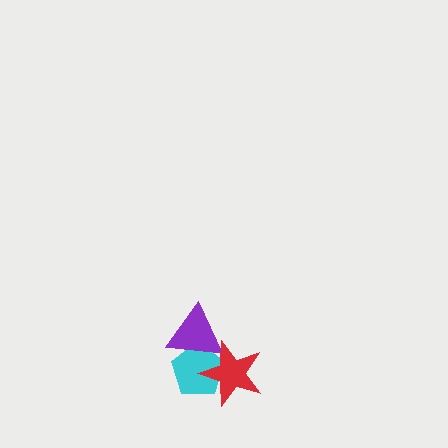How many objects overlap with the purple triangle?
2 objects overlap with the purple triangle.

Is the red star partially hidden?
No, no other shape covers it.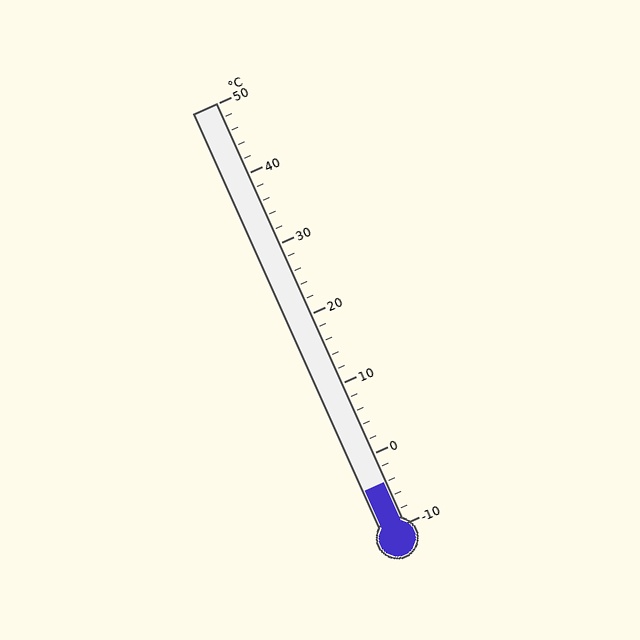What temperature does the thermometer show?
The thermometer shows approximately -4°C.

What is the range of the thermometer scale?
The thermometer scale ranges from -10°C to 50°C.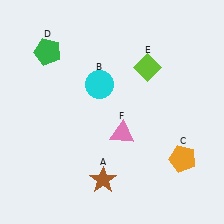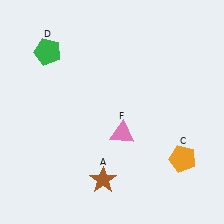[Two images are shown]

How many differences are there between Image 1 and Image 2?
There are 2 differences between the two images.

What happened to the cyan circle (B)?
The cyan circle (B) was removed in Image 2. It was in the top-left area of Image 1.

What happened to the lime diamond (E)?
The lime diamond (E) was removed in Image 2. It was in the top-right area of Image 1.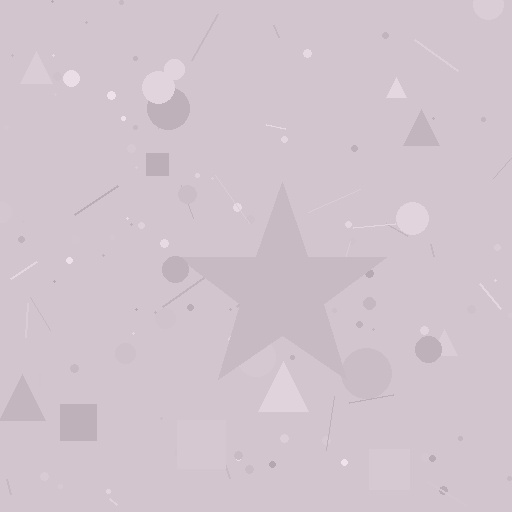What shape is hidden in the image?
A star is hidden in the image.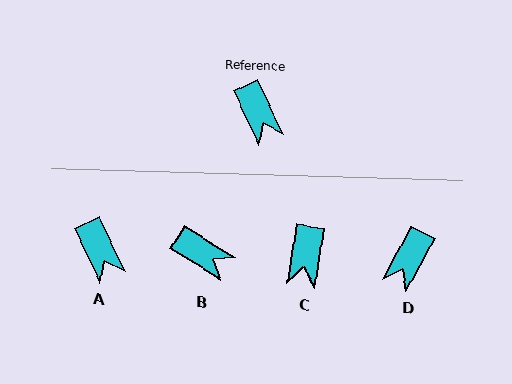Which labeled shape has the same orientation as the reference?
A.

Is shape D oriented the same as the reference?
No, it is off by about 54 degrees.